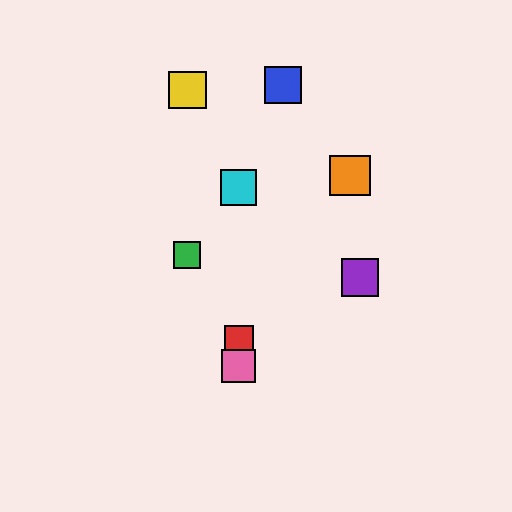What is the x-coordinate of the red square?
The red square is at x≈239.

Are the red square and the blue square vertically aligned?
No, the red square is at x≈239 and the blue square is at x≈283.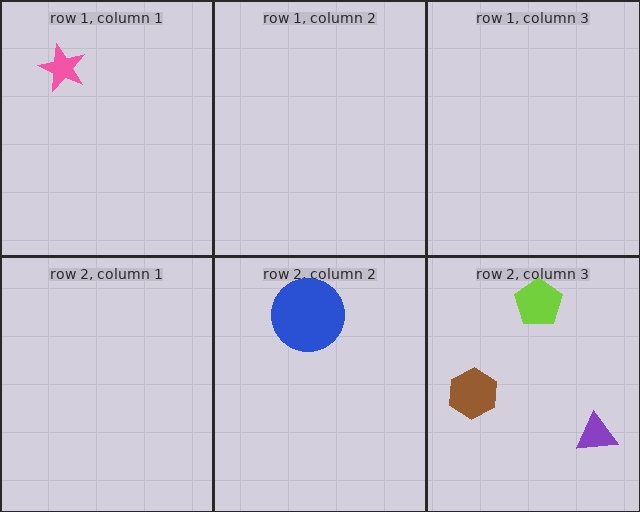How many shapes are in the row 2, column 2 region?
1.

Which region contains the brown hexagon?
The row 2, column 3 region.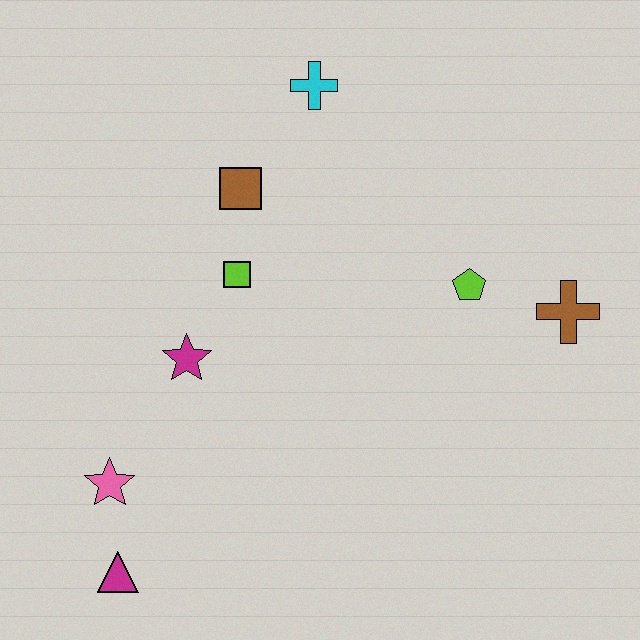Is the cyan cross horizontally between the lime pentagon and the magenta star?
Yes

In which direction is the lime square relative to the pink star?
The lime square is above the pink star.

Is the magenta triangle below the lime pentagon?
Yes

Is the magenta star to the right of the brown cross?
No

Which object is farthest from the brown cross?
The magenta triangle is farthest from the brown cross.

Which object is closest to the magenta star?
The lime square is closest to the magenta star.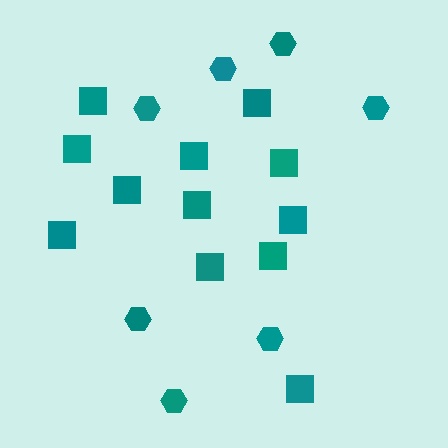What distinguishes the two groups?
There are 2 groups: one group of hexagons (7) and one group of squares (12).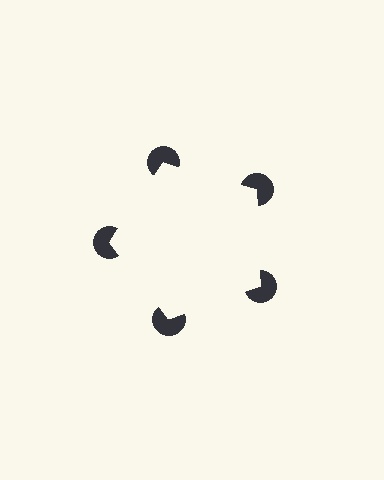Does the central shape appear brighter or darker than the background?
It typically appears slightly brighter than the background, even though no actual brightness change is drawn.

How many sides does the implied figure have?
5 sides.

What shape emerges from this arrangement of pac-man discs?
An illusory pentagon — its edges are inferred from the aligned wedge cuts in the pac-man discs, not physically drawn.